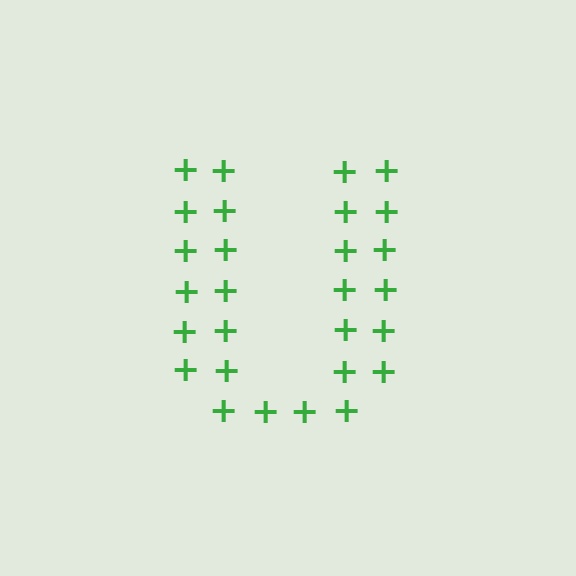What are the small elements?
The small elements are plus signs.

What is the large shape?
The large shape is the letter U.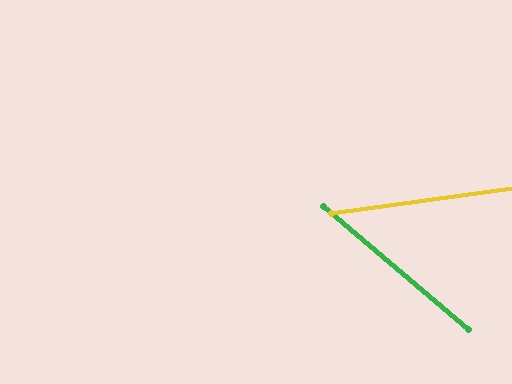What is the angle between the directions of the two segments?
Approximately 48 degrees.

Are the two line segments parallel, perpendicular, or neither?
Neither parallel nor perpendicular — they differ by about 48°.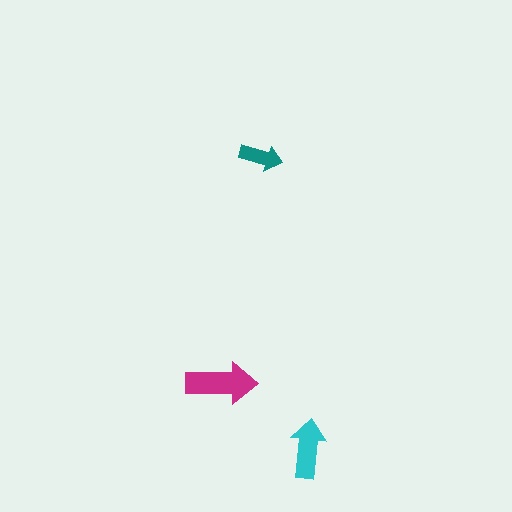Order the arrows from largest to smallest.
the magenta one, the cyan one, the teal one.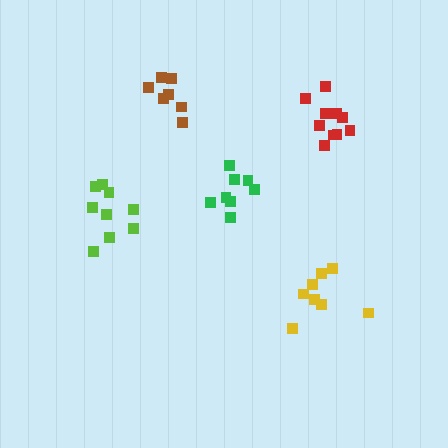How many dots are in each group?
Group 1: 8 dots, Group 2: 9 dots, Group 3: 7 dots, Group 4: 8 dots, Group 5: 10 dots (42 total).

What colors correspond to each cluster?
The clusters are colored: green, lime, brown, yellow, red.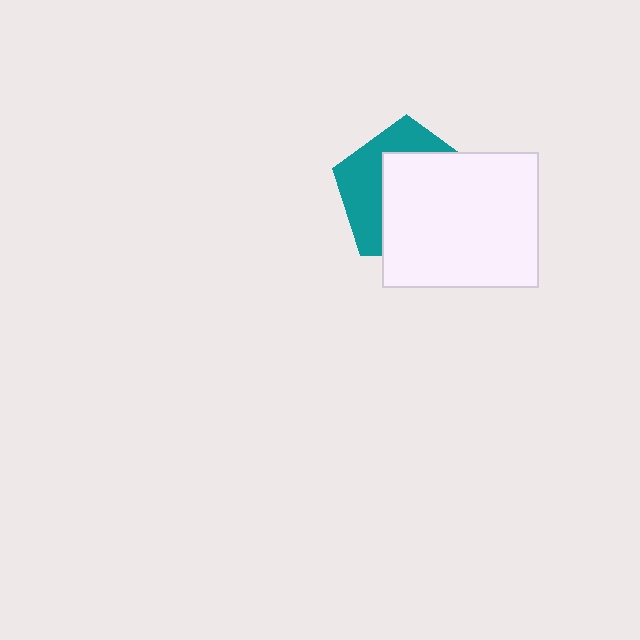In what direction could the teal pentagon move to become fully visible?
The teal pentagon could move toward the upper-left. That would shift it out from behind the white rectangle entirely.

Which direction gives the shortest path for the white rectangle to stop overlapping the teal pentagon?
Moving toward the lower-right gives the shortest separation.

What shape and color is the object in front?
The object in front is a white rectangle.